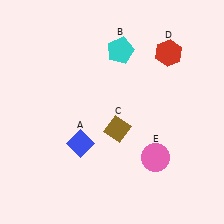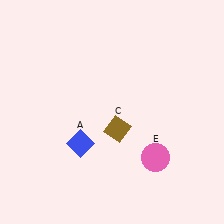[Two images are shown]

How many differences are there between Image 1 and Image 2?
There are 2 differences between the two images.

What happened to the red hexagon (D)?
The red hexagon (D) was removed in Image 2. It was in the top-right area of Image 1.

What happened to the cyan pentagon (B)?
The cyan pentagon (B) was removed in Image 2. It was in the top-right area of Image 1.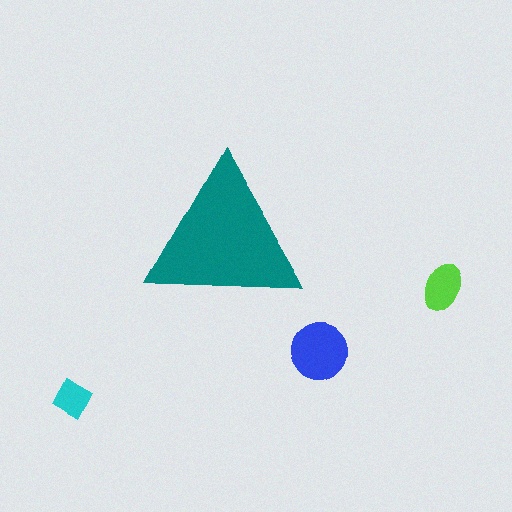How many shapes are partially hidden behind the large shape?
0 shapes are partially hidden.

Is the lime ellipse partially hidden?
No, the lime ellipse is fully visible.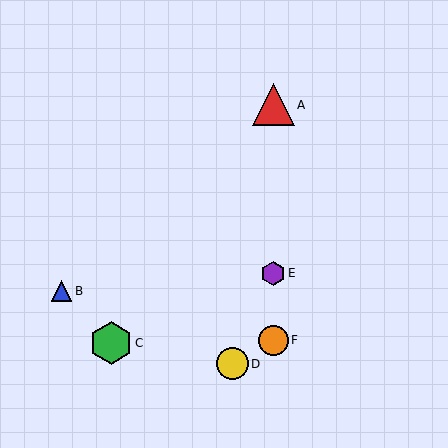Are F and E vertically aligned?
Yes, both are at x≈273.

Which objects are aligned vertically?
Objects A, E, F are aligned vertically.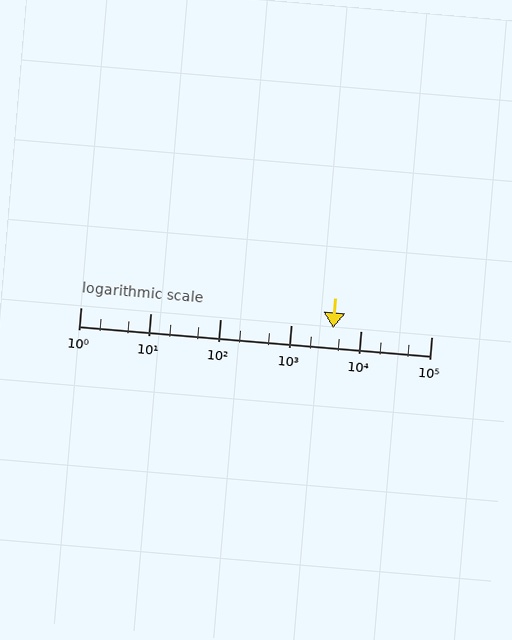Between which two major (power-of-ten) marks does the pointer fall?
The pointer is between 1000 and 10000.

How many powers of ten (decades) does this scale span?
The scale spans 5 decades, from 1 to 100000.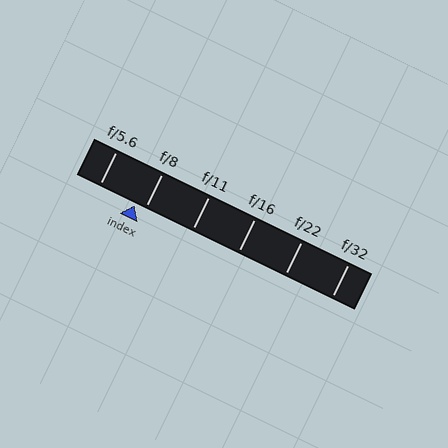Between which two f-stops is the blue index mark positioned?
The index mark is between f/5.6 and f/8.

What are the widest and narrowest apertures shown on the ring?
The widest aperture shown is f/5.6 and the narrowest is f/32.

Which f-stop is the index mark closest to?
The index mark is closest to f/8.